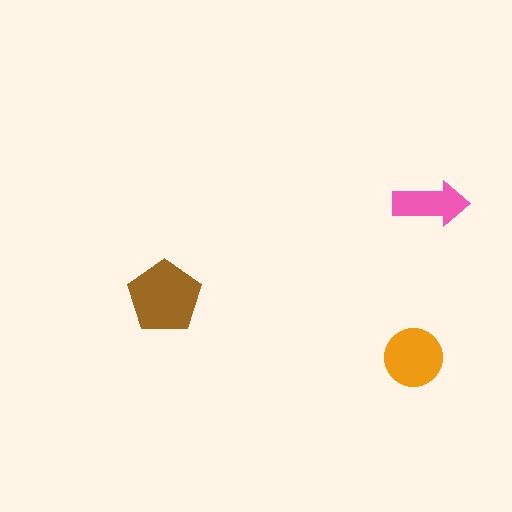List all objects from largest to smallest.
The brown pentagon, the orange circle, the pink arrow.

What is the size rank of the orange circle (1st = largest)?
2nd.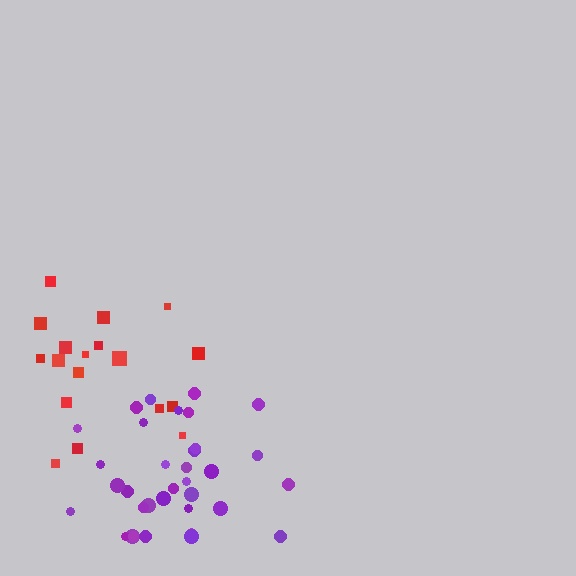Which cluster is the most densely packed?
Purple.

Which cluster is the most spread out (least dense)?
Red.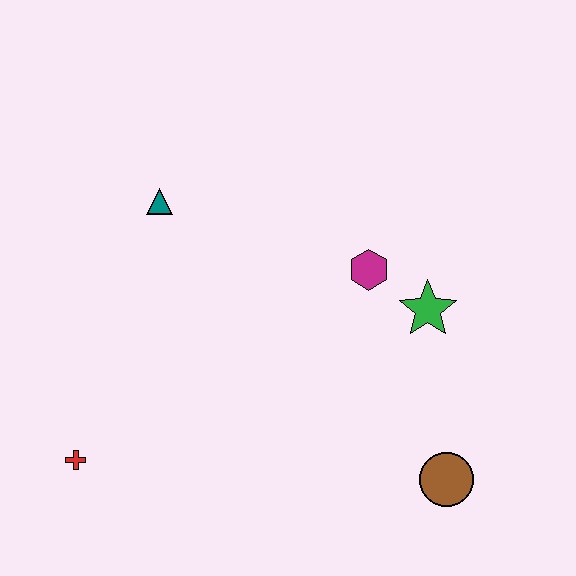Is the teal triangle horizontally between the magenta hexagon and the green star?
No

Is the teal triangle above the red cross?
Yes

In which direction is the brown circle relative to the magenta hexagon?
The brown circle is below the magenta hexagon.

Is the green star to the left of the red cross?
No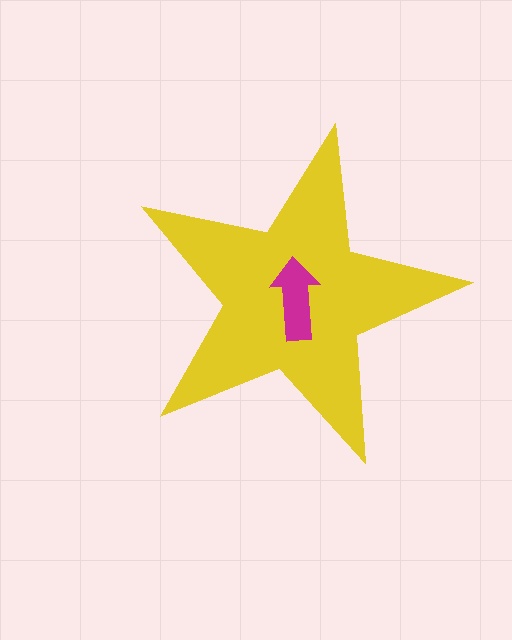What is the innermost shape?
The magenta arrow.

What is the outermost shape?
The yellow star.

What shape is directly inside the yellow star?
The magenta arrow.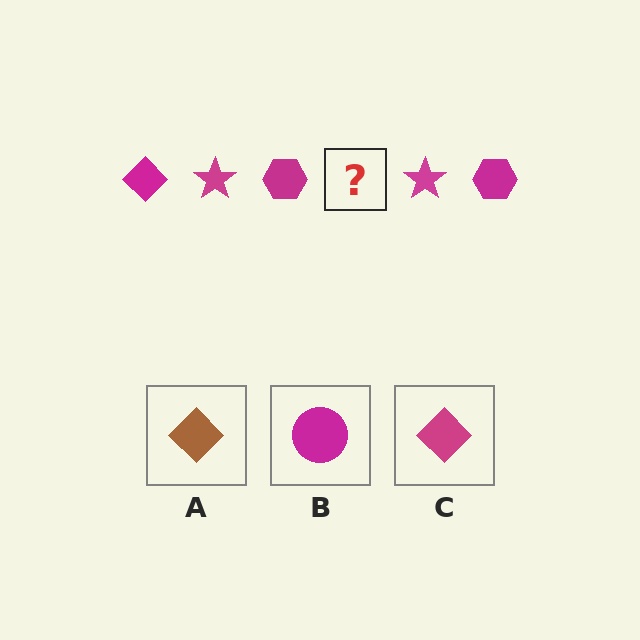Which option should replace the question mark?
Option C.